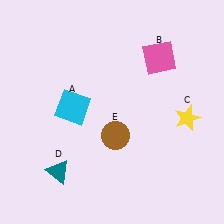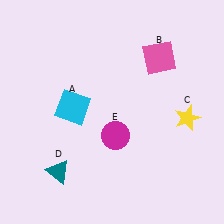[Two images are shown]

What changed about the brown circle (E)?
In Image 1, E is brown. In Image 2, it changed to magenta.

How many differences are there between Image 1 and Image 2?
There is 1 difference between the two images.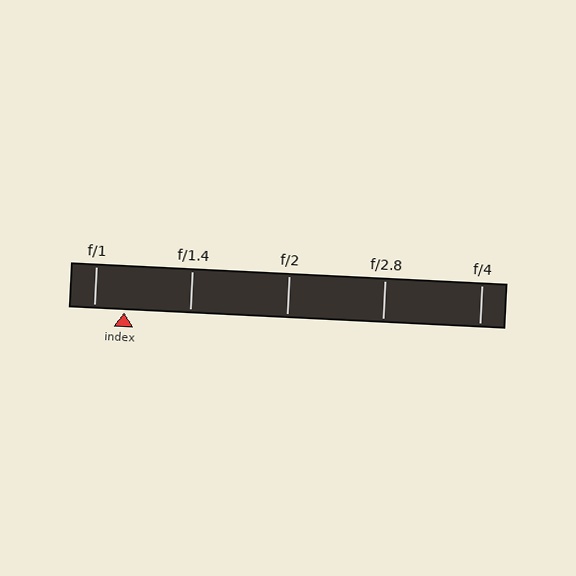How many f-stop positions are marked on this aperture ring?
There are 5 f-stop positions marked.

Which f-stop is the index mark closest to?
The index mark is closest to f/1.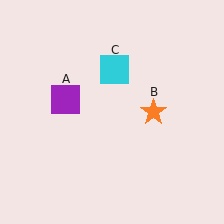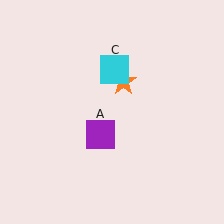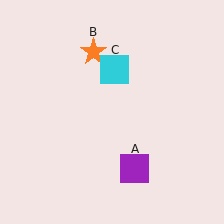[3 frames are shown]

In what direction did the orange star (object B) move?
The orange star (object B) moved up and to the left.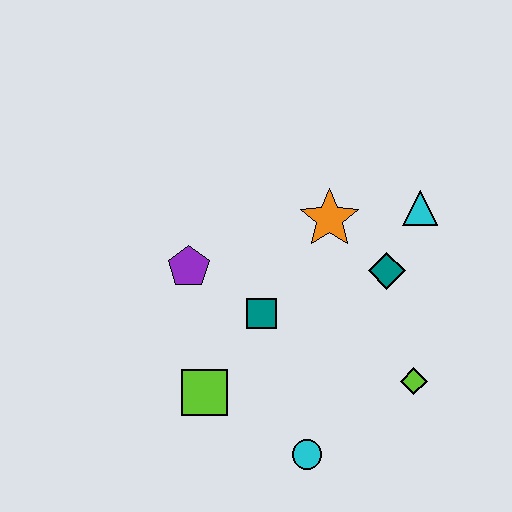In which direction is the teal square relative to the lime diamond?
The teal square is to the left of the lime diamond.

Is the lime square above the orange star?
No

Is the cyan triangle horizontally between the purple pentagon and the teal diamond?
No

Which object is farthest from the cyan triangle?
The lime square is farthest from the cyan triangle.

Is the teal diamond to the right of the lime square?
Yes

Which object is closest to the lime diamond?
The teal diamond is closest to the lime diamond.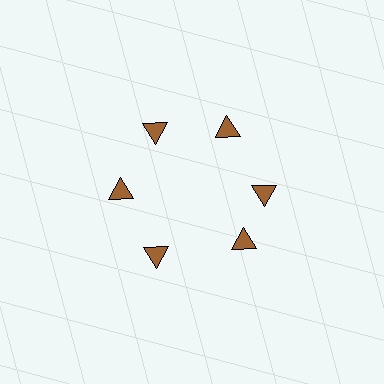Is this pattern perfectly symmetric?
No. The 6 brown triangles are arranged in a ring, but one element near the 5 o'clock position is rotated out of alignment along the ring, breaking the 6-fold rotational symmetry.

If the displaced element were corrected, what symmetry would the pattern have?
It would have 6-fold rotational symmetry — the pattern would map onto itself every 60 degrees.